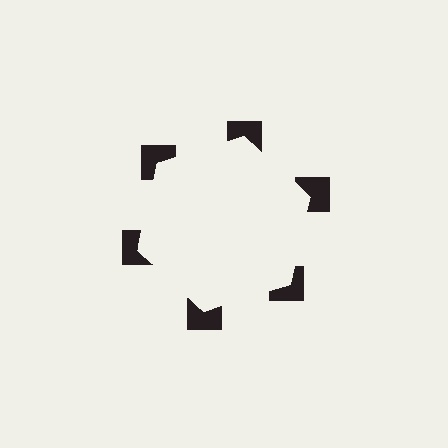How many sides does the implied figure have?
6 sides.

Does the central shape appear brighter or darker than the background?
It typically appears slightly brighter than the background, even though no actual brightness change is drawn.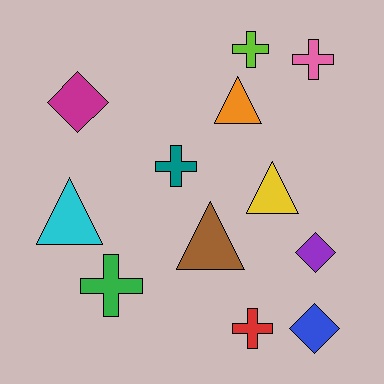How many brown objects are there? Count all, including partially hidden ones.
There is 1 brown object.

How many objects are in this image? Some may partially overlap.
There are 12 objects.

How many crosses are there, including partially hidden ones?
There are 5 crosses.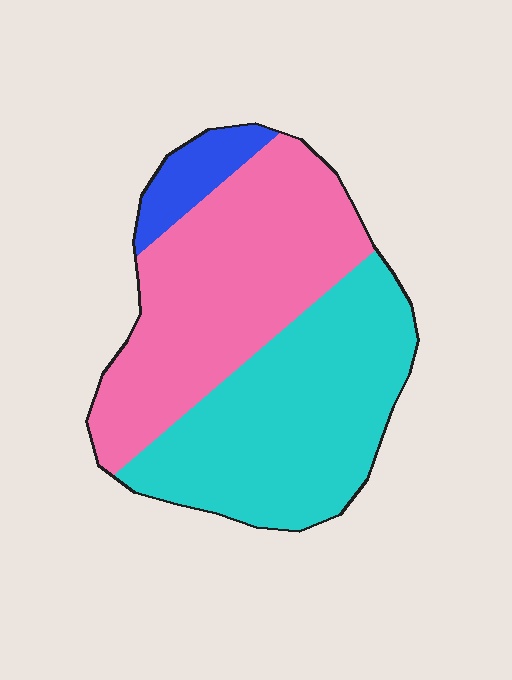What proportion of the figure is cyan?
Cyan covers about 45% of the figure.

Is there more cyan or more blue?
Cyan.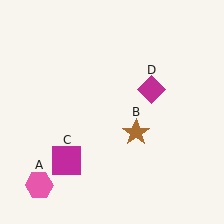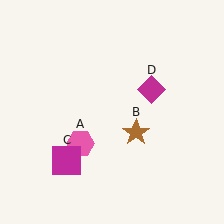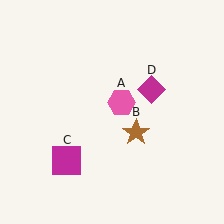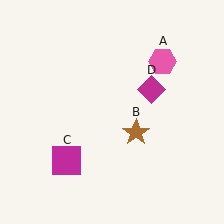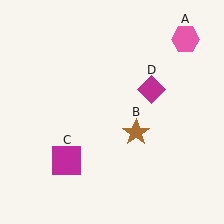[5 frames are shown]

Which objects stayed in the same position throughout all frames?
Brown star (object B) and magenta square (object C) and magenta diamond (object D) remained stationary.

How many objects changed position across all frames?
1 object changed position: pink hexagon (object A).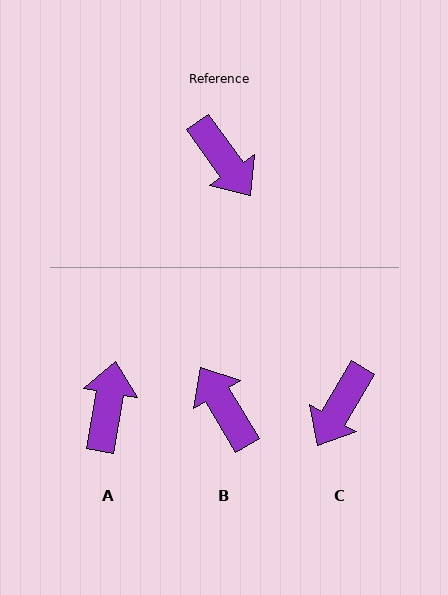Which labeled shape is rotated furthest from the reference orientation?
B, about 176 degrees away.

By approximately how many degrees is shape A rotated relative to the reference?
Approximately 135 degrees counter-clockwise.